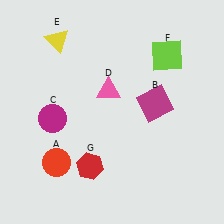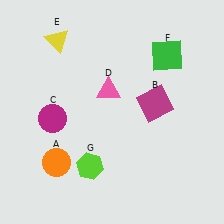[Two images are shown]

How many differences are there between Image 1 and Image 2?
There are 3 differences between the two images.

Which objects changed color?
A changed from red to orange. F changed from lime to green. G changed from red to lime.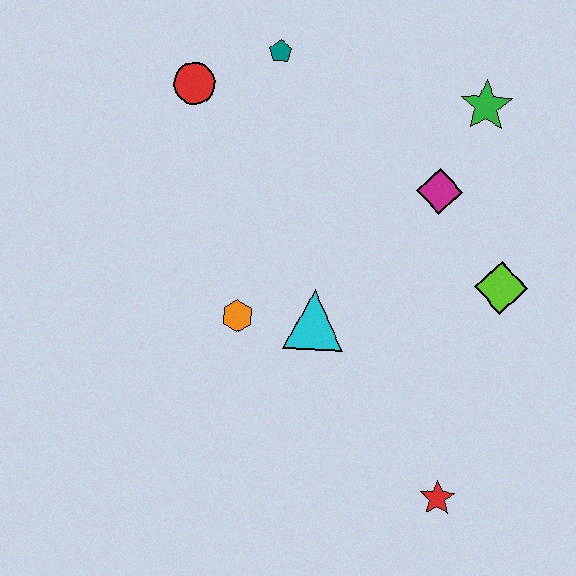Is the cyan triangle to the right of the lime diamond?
No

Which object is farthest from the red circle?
The red star is farthest from the red circle.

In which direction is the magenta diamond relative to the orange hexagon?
The magenta diamond is to the right of the orange hexagon.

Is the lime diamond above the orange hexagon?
Yes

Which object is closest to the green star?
The magenta diamond is closest to the green star.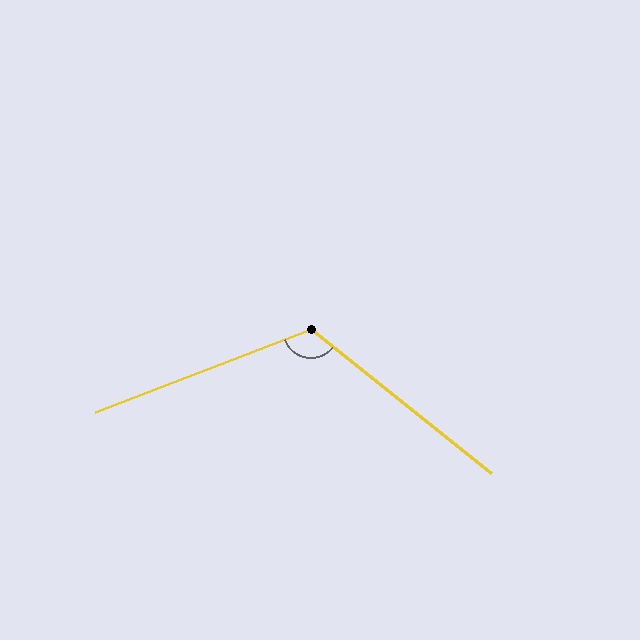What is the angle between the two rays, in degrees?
Approximately 120 degrees.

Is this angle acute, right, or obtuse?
It is obtuse.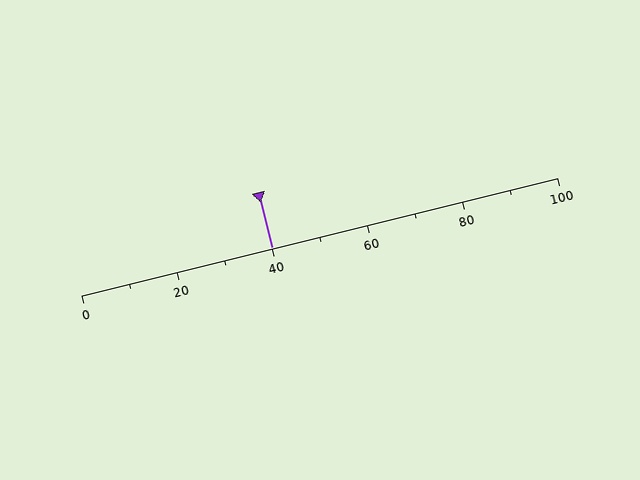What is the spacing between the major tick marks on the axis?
The major ticks are spaced 20 apart.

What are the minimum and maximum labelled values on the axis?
The axis runs from 0 to 100.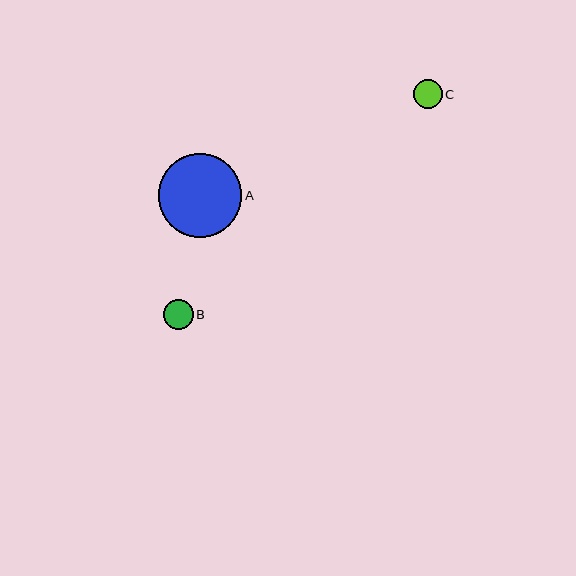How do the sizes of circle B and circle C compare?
Circle B and circle C are approximately the same size.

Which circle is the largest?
Circle A is the largest with a size of approximately 84 pixels.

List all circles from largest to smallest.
From largest to smallest: A, B, C.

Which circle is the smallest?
Circle C is the smallest with a size of approximately 28 pixels.